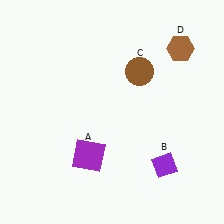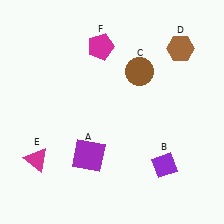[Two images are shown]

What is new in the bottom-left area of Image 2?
A magenta triangle (E) was added in the bottom-left area of Image 2.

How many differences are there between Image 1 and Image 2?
There are 2 differences between the two images.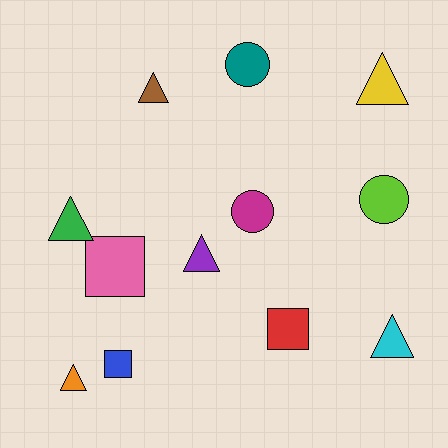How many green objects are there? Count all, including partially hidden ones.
There is 1 green object.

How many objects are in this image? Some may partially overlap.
There are 12 objects.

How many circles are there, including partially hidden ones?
There are 3 circles.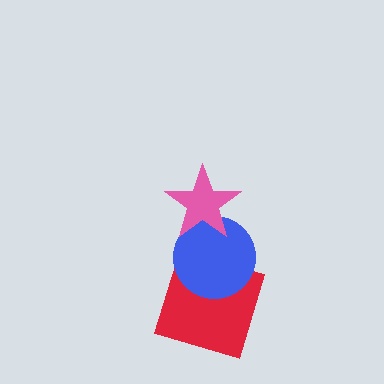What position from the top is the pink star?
The pink star is 1st from the top.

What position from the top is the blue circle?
The blue circle is 2nd from the top.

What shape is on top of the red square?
The blue circle is on top of the red square.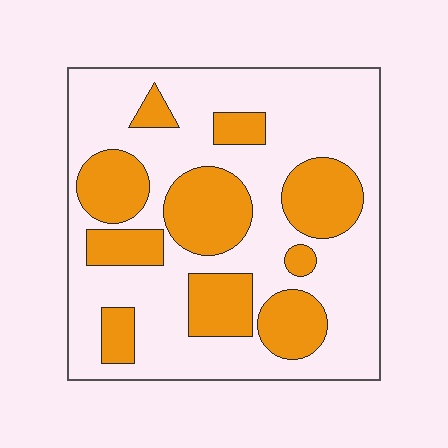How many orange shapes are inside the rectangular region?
10.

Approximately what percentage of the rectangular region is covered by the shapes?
Approximately 35%.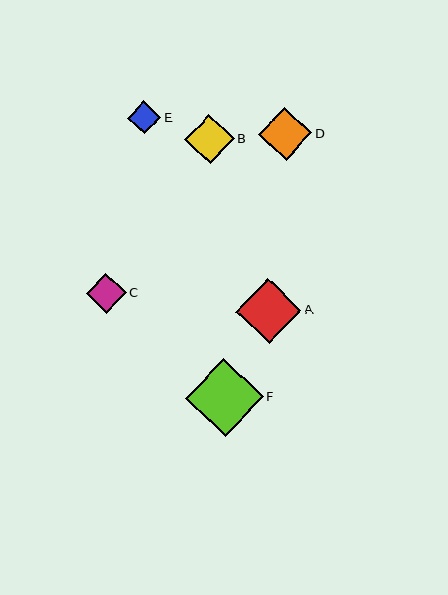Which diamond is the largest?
Diamond F is the largest with a size of approximately 78 pixels.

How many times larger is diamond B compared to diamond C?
Diamond B is approximately 1.2 times the size of diamond C.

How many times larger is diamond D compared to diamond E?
Diamond D is approximately 1.6 times the size of diamond E.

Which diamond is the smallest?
Diamond E is the smallest with a size of approximately 33 pixels.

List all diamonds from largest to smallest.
From largest to smallest: F, A, D, B, C, E.